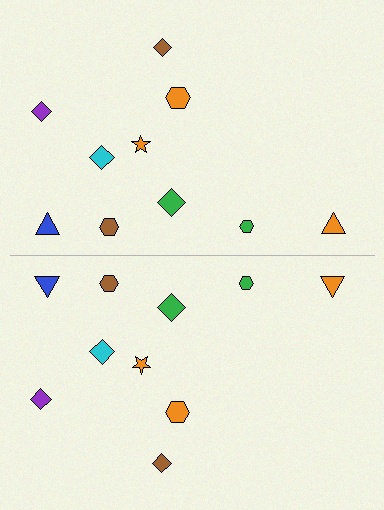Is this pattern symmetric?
Yes, this pattern has bilateral (reflection) symmetry.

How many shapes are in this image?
There are 20 shapes in this image.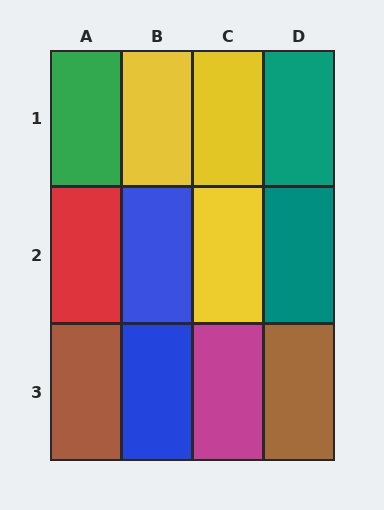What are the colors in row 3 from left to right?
Brown, blue, magenta, brown.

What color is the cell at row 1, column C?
Yellow.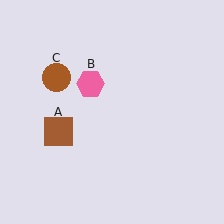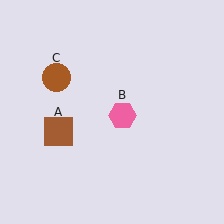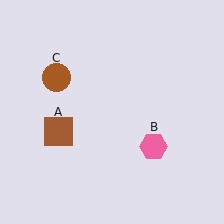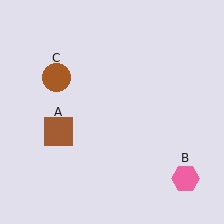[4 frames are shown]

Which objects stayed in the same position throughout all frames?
Brown square (object A) and brown circle (object C) remained stationary.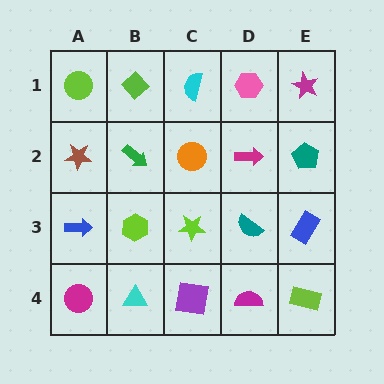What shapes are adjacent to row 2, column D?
A pink hexagon (row 1, column D), a teal semicircle (row 3, column D), an orange circle (row 2, column C), a teal pentagon (row 2, column E).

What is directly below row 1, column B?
A green arrow.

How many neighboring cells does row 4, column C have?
3.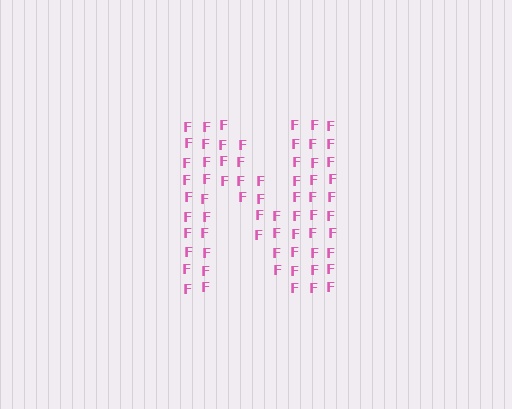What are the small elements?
The small elements are letter F's.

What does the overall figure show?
The overall figure shows the letter N.